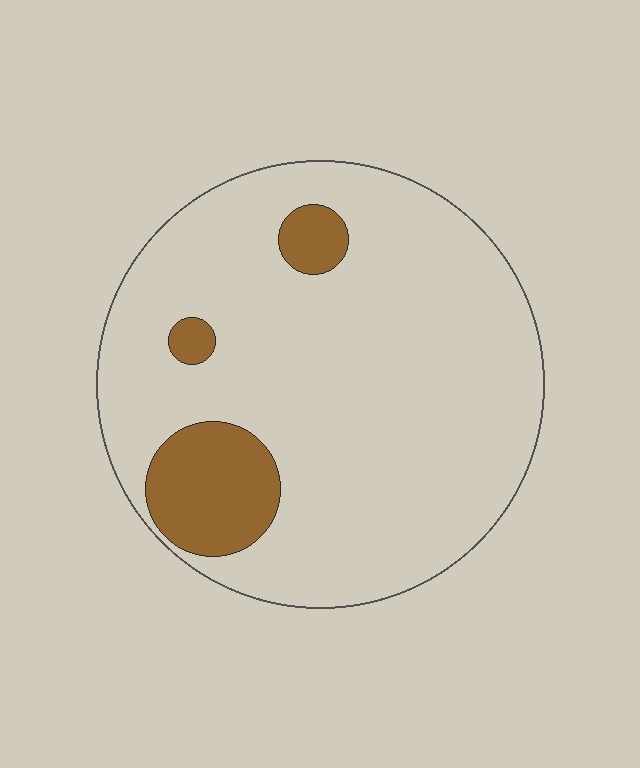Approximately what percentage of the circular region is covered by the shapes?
Approximately 15%.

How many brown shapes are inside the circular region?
3.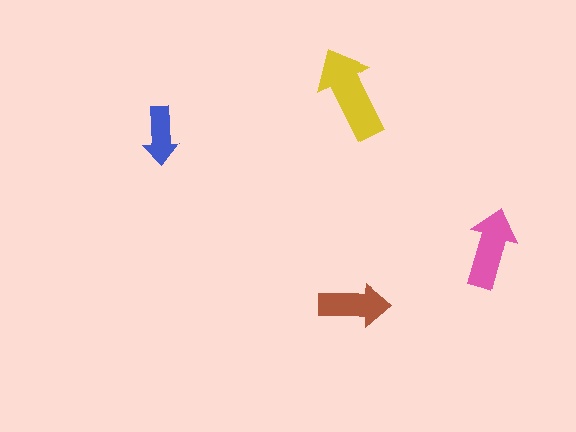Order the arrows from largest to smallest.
the yellow one, the pink one, the brown one, the blue one.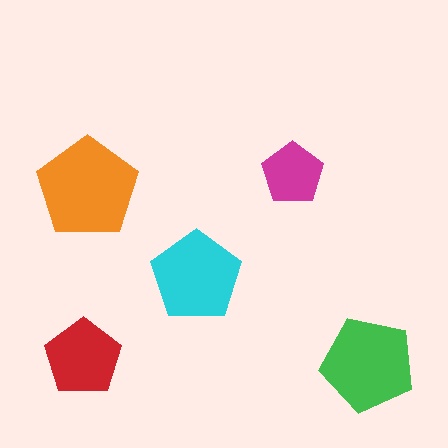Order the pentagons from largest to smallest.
the orange one, the green one, the cyan one, the red one, the magenta one.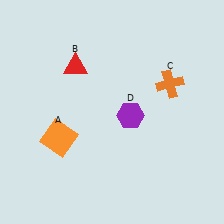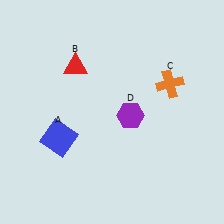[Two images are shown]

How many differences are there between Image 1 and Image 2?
There is 1 difference between the two images.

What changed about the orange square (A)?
In Image 1, A is orange. In Image 2, it changed to blue.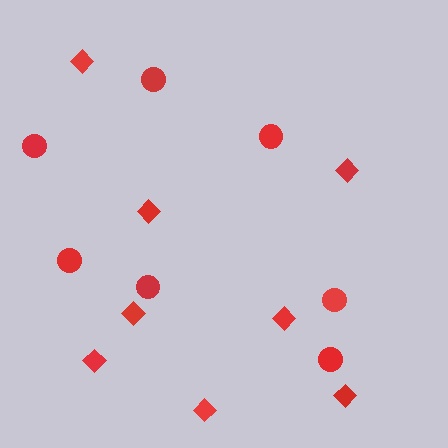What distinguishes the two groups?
There are 2 groups: one group of circles (7) and one group of diamonds (8).